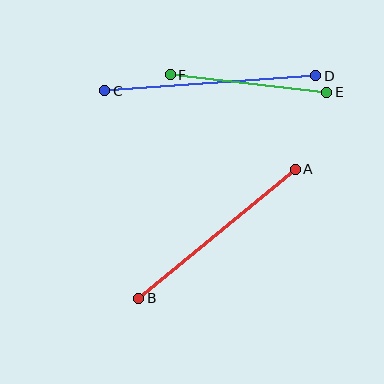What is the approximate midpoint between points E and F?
The midpoint is at approximately (248, 84) pixels.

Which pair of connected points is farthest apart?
Points C and D are farthest apart.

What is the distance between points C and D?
The distance is approximately 212 pixels.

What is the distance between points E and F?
The distance is approximately 157 pixels.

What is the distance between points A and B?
The distance is approximately 203 pixels.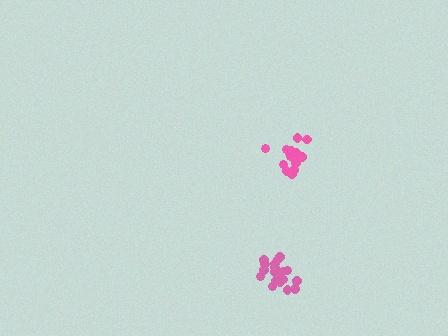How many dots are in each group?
Group 1: 15 dots, Group 2: 20 dots (35 total).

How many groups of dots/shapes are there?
There are 2 groups.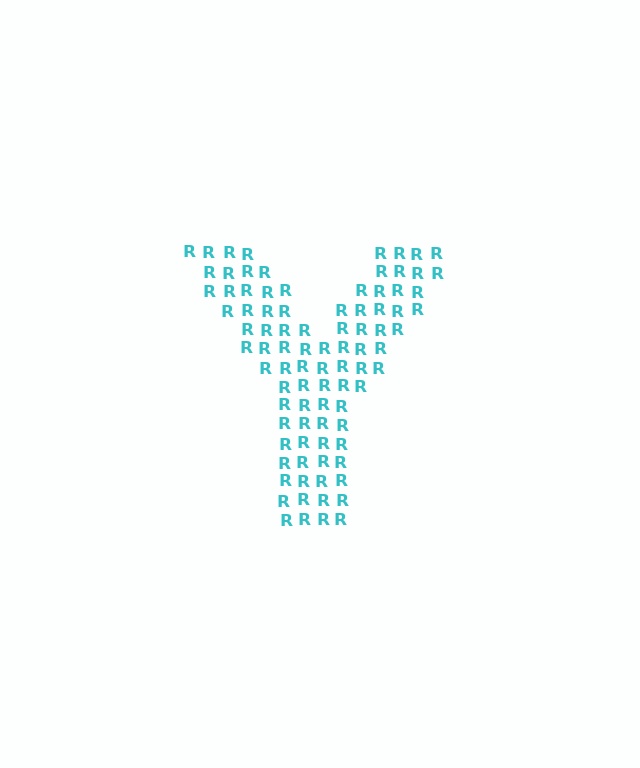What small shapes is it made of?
It is made of small letter R's.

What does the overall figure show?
The overall figure shows the letter Y.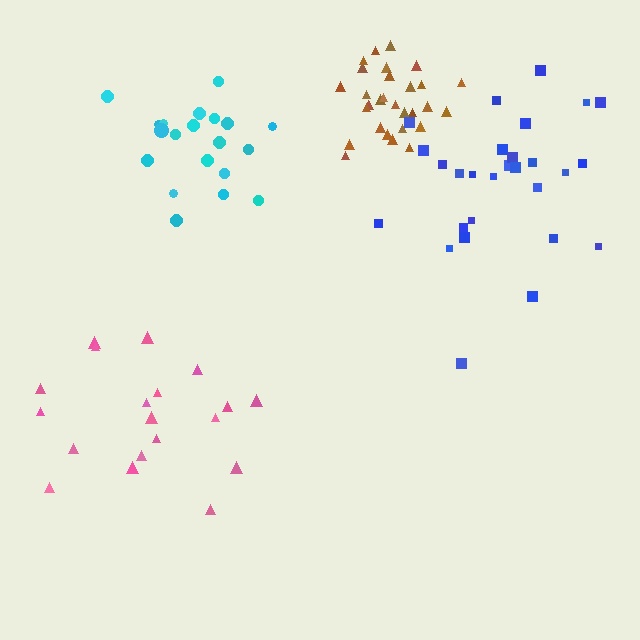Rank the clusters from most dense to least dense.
brown, cyan, blue, pink.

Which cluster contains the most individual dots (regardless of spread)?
Brown (30).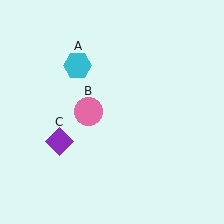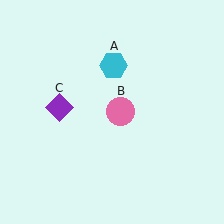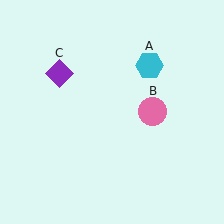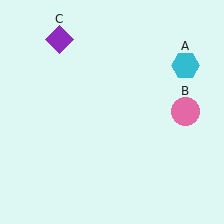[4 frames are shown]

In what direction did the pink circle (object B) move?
The pink circle (object B) moved right.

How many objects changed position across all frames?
3 objects changed position: cyan hexagon (object A), pink circle (object B), purple diamond (object C).